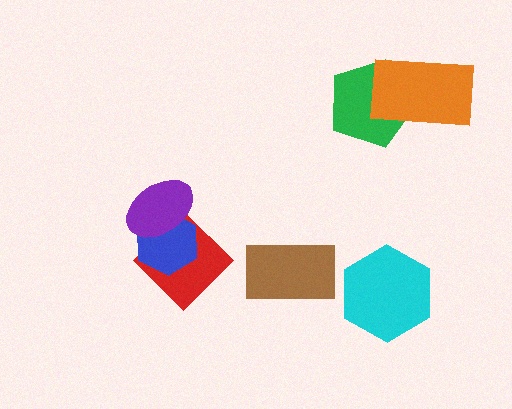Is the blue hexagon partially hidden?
Yes, it is partially covered by another shape.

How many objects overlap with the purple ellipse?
2 objects overlap with the purple ellipse.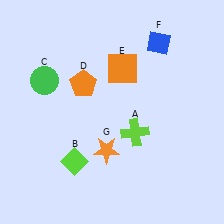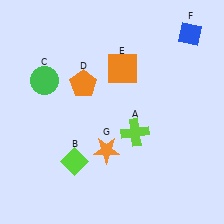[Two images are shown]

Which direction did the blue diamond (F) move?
The blue diamond (F) moved right.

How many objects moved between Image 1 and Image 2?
1 object moved between the two images.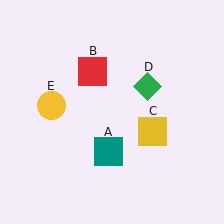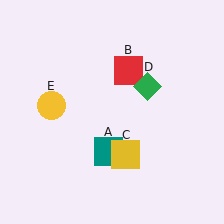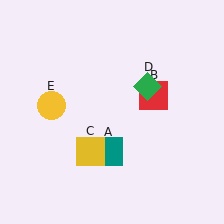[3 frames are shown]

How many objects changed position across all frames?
2 objects changed position: red square (object B), yellow square (object C).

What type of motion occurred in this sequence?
The red square (object B), yellow square (object C) rotated clockwise around the center of the scene.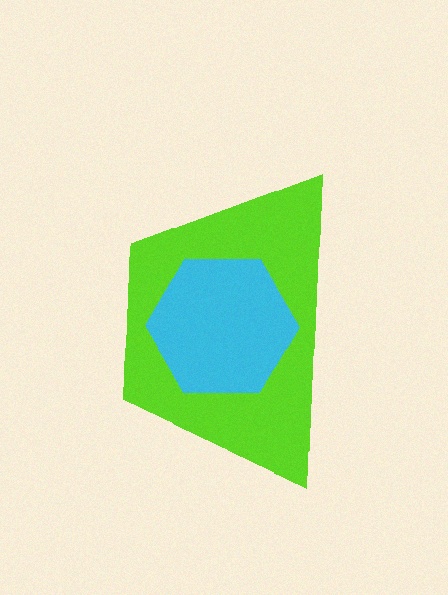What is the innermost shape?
The cyan hexagon.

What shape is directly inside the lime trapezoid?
The cyan hexagon.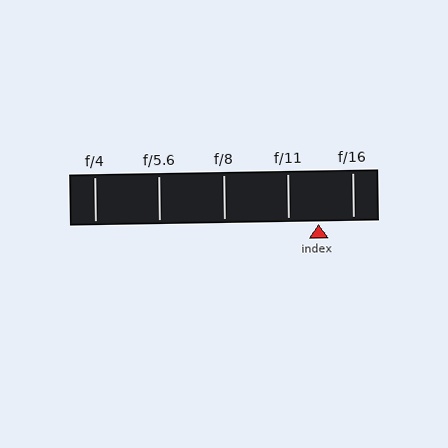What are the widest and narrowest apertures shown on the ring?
The widest aperture shown is f/4 and the narrowest is f/16.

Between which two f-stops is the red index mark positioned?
The index mark is between f/11 and f/16.